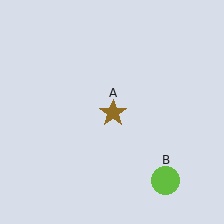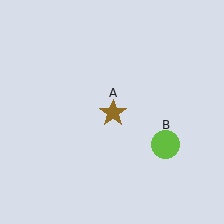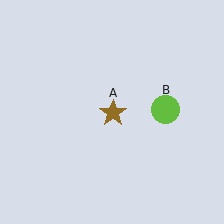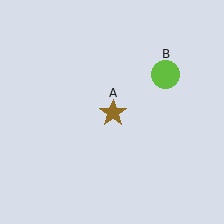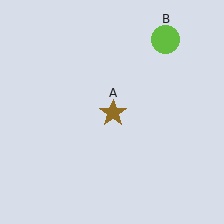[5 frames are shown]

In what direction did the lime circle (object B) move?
The lime circle (object B) moved up.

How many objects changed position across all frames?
1 object changed position: lime circle (object B).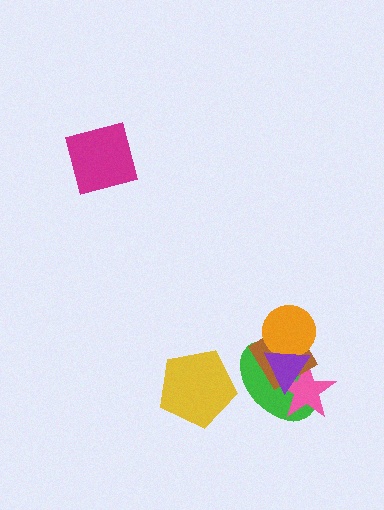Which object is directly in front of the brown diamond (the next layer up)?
The orange circle is directly in front of the brown diamond.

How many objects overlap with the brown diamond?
4 objects overlap with the brown diamond.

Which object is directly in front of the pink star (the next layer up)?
The brown diamond is directly in front of the pink star.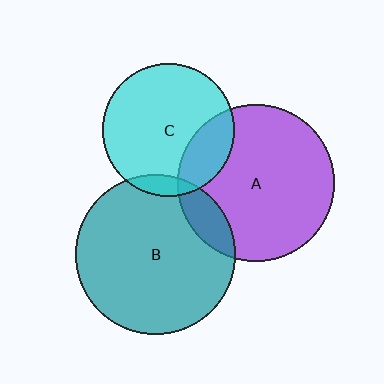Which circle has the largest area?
Circle B (teal).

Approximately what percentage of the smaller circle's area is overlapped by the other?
Approximately 15%.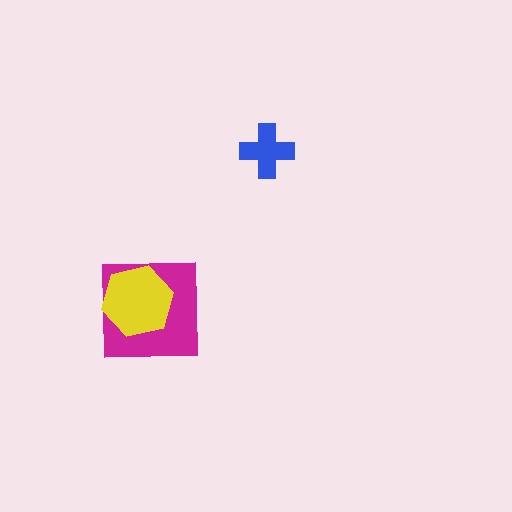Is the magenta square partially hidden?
Yes, it is partially covered by another shape.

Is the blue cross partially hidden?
No, no other shape covers it.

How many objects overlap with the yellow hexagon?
1 object overlaps with the yellow hexagon.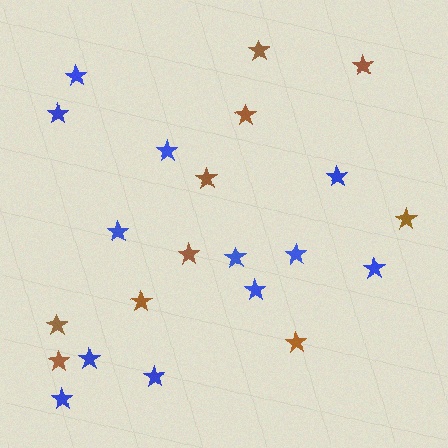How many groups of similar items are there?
There are 2 groups: one group of brown stars (10) and one group of blue stars (12).